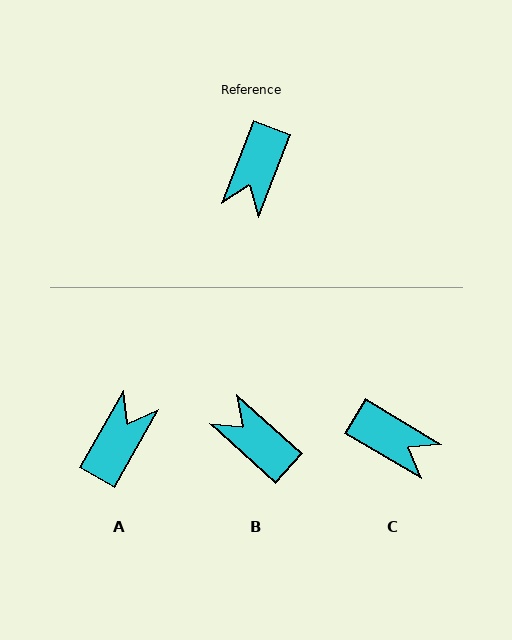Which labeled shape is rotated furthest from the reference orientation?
A, about 172 degrees away.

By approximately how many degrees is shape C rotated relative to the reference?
Approximately 80 degrees counter-clockwise.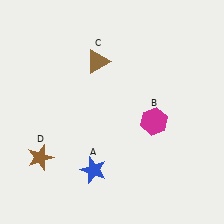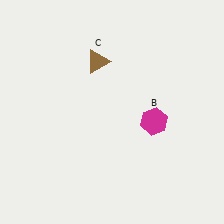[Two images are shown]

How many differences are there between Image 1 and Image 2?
There are 2 differences between the two images.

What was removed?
The brown star (D), the blue star (A) were removed in Image 2.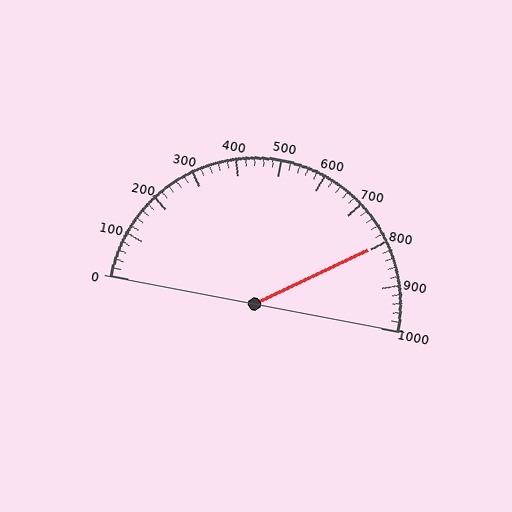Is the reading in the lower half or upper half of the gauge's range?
The reading is in the upper half of the range (0 to 1000).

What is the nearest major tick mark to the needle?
The nearest major tick mark is 800.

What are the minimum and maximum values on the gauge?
The gauge ranges from 0 to 1000.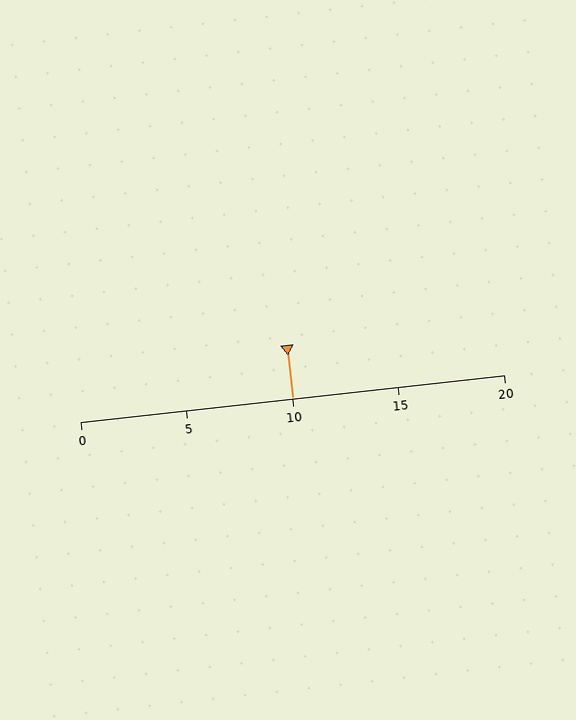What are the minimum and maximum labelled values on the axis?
The axis runs from 0 to 20.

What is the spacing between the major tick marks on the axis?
The major ticks are spaced 5 apart.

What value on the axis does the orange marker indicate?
The marker indicates approximately 10.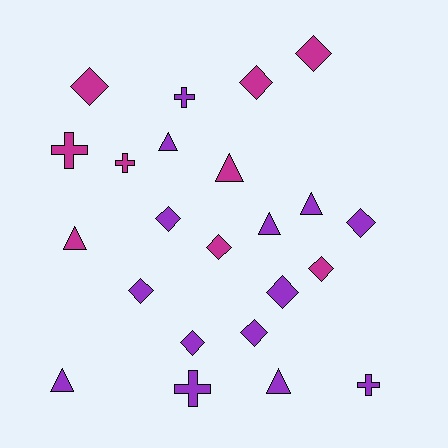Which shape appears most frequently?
Diamond, with 11 objects.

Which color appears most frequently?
Purple, with 14 objects.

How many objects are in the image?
There are 23 objects.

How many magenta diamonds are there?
There are 5 magenta diamonds.